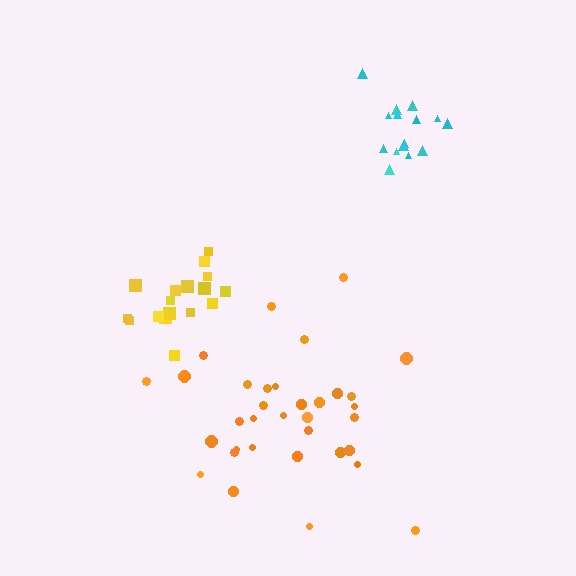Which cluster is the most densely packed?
Cyan.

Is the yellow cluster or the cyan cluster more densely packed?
Cyan.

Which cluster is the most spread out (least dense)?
Orange.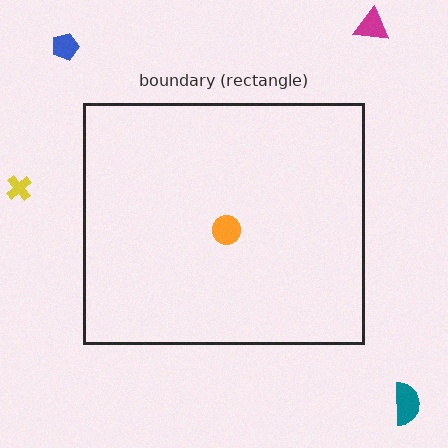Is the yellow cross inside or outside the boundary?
Outside.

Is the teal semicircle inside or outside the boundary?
Outside.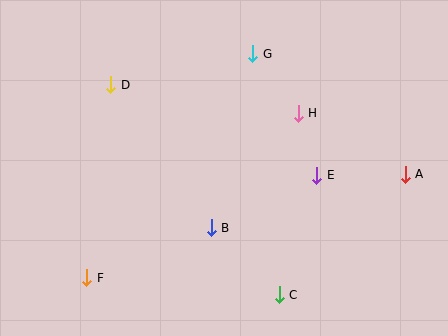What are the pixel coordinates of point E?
Point E is at (317, 175).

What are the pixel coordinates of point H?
Point H is at (298, 113).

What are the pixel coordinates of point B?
Point B is at (211, 228).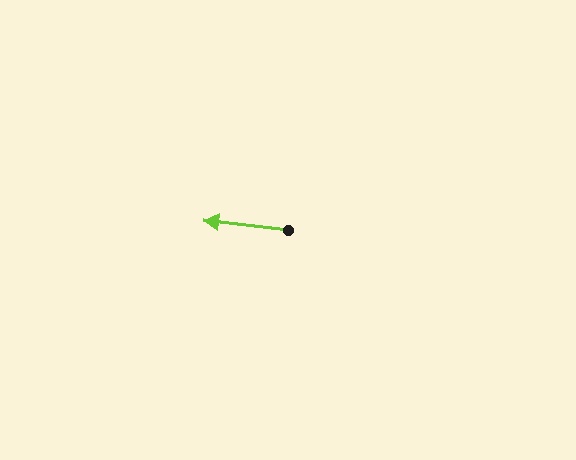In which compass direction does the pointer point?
West.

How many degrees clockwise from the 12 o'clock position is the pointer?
Approximately 276 degrees.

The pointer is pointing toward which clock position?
Roughly 9 o'clock.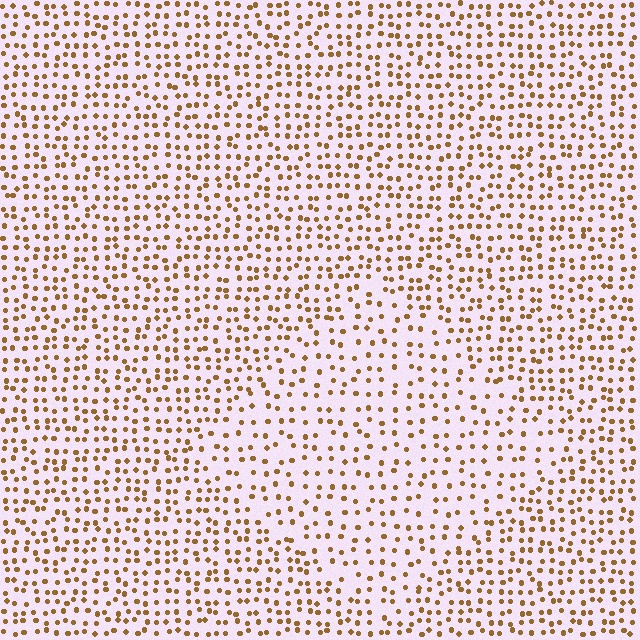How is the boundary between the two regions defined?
The boundary is defined by a change in element density (approximately 1.6x ratio). All elements are the same color, size, and shape.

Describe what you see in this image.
The image contains small brown elements arranged at two different densities. A diamond-shaped region is visible where the elements are less densely packed than the surrounding area.